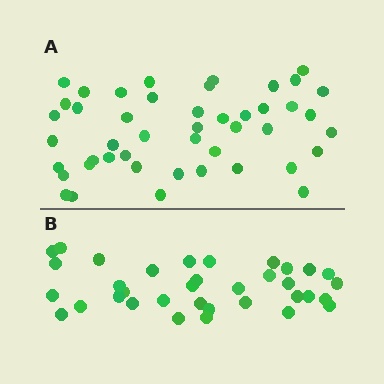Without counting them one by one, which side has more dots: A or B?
Region A (the top region) has more dots.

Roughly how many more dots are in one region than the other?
Region A has roughly 12 or so more dots than region B.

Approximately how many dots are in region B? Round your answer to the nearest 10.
About 40 dots. (The exact count is 35, which rounds to 40.)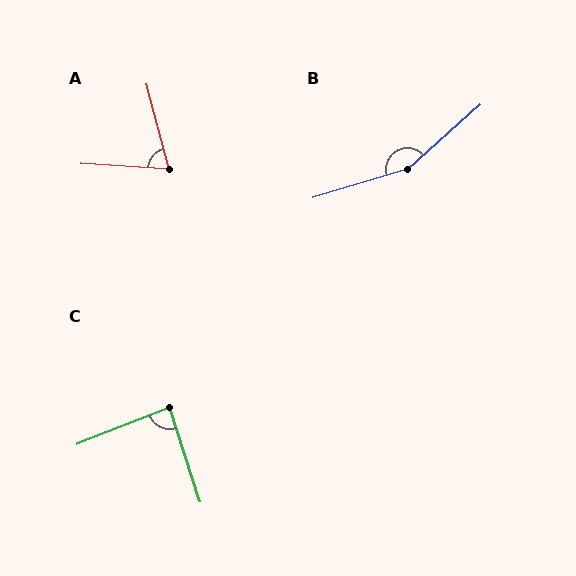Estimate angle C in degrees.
Approximately 86 degrees.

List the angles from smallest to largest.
A (72°), C (86°), B (155°).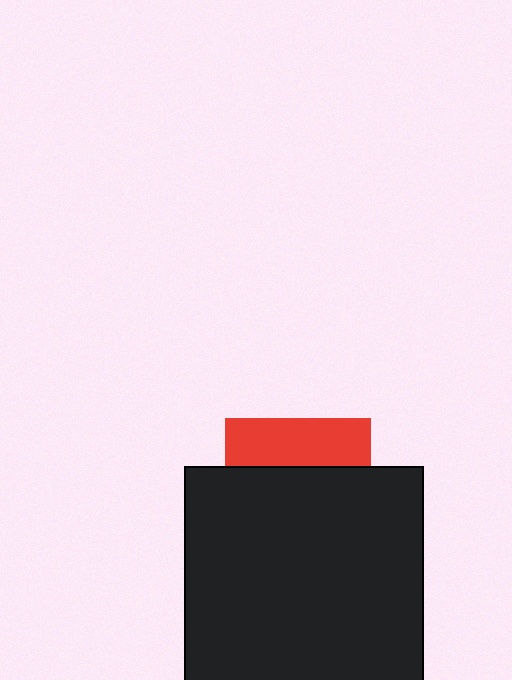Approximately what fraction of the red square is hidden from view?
Roughly 67% of the red square is hidden behind the black square.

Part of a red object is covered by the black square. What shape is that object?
It is a square.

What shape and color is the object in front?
The object in front is a black square.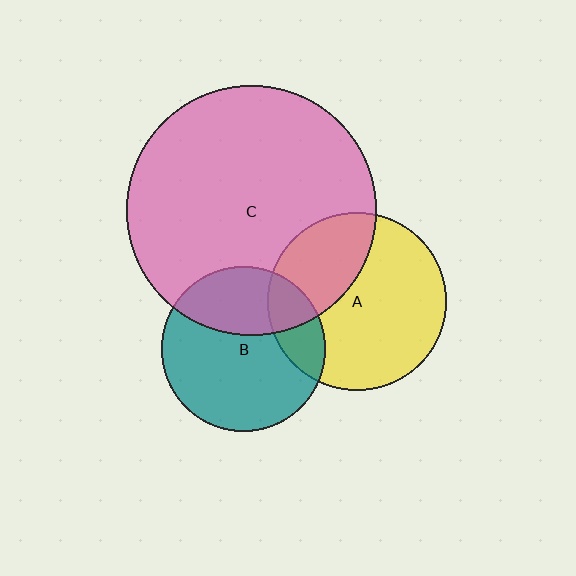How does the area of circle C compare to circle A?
Approximately 2.0 times.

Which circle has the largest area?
Circle C (pink).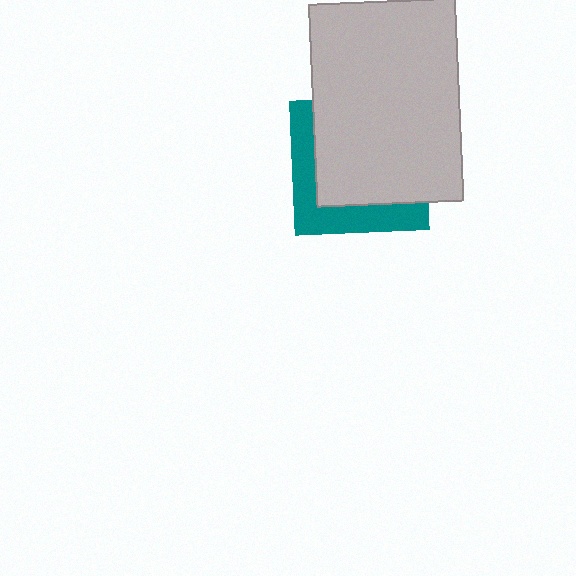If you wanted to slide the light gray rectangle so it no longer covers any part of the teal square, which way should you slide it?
Slide it toward the upper-right — that is the most direct way to separate the two shapes.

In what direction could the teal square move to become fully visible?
The teal square could move toward the lower-left. That would shift it out from behind the light gray rectangle entirely.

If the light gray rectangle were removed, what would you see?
You would see the complete teal square.